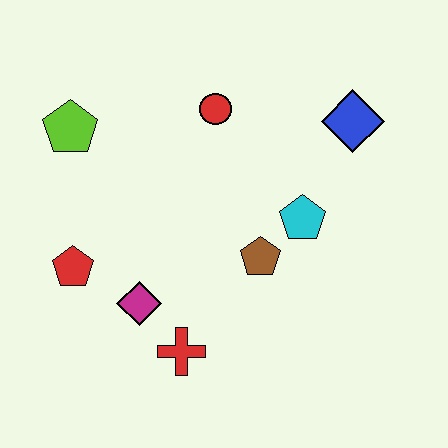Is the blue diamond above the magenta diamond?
Yes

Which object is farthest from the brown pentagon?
The lime pentagon is farthest from the brown pentagon.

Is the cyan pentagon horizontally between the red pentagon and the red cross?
No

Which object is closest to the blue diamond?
The cyan pentagon is closest to the blue diamond.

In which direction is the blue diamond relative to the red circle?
The blue diamond is to the right of the red circle.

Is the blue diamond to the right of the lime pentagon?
Yes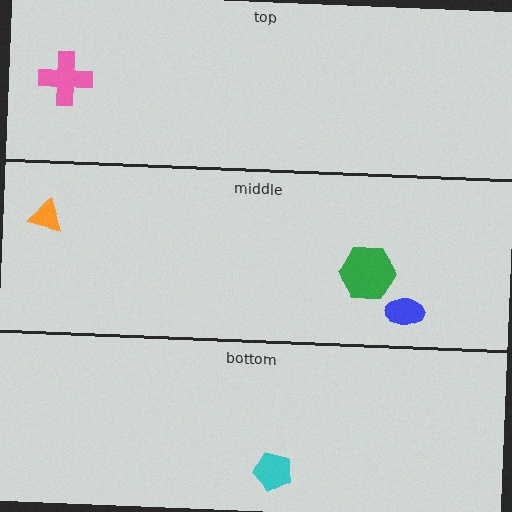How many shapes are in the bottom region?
1.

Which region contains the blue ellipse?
The middle region.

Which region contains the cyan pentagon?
The bottom region.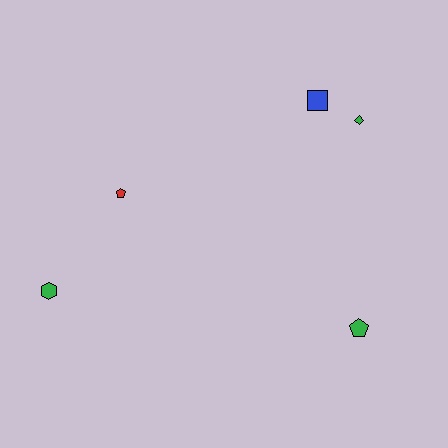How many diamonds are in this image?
There is 1 diamond.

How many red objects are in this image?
There is 1 red object.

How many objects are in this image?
There are 5 objects.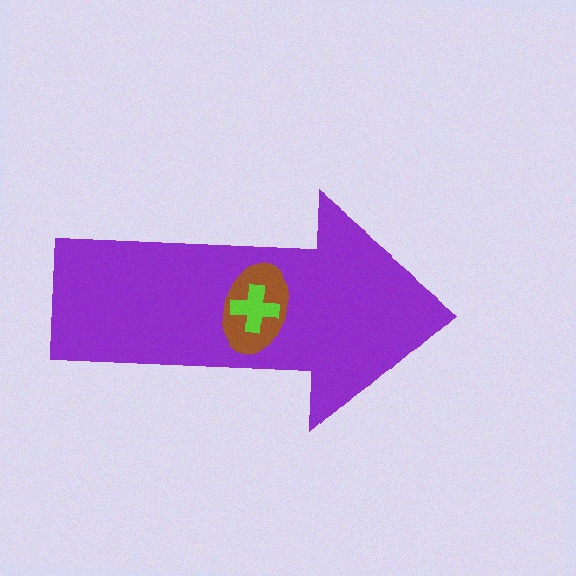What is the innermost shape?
The lime cross.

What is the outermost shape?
The purple arrow.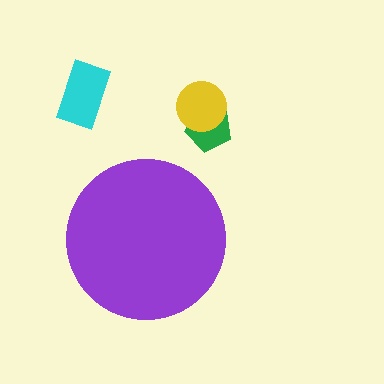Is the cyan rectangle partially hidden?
No, the cyan rectangle is fully visible.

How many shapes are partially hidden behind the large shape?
0 shapes are partially hidden.